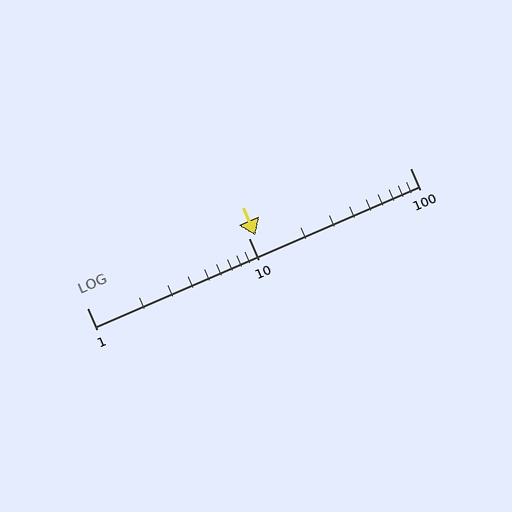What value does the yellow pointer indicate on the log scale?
The pointer indicates approximately 11.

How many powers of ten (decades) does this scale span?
The scale spans 2 decades, from 1 to 100.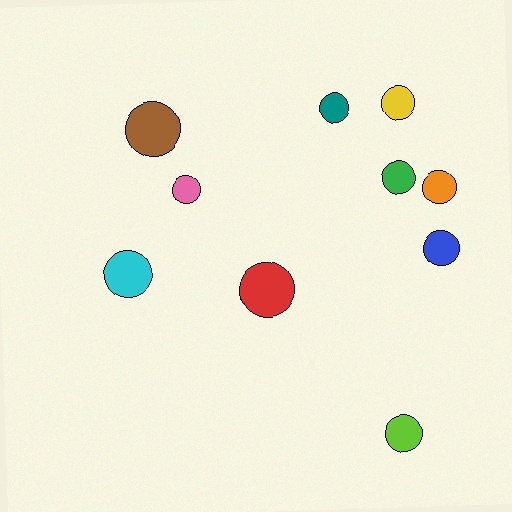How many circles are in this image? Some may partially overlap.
There are 10 circles.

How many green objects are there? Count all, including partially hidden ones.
There is 1 green object.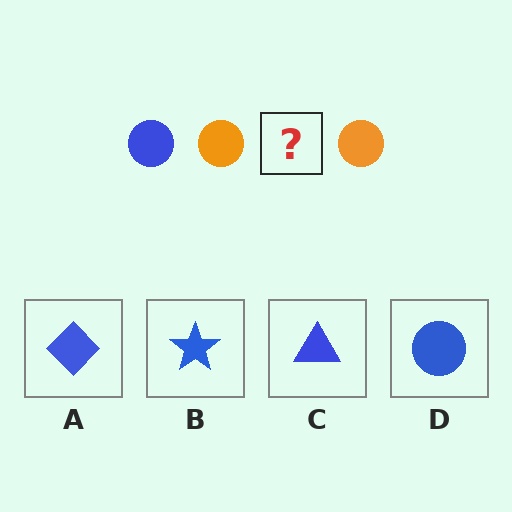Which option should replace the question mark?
Option D.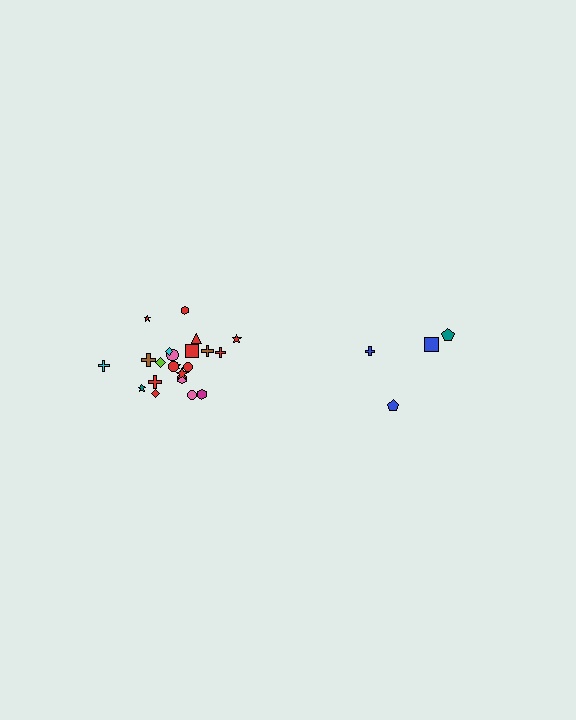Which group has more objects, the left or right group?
The left group.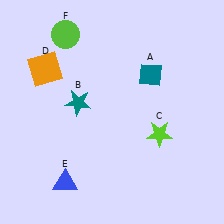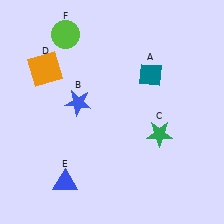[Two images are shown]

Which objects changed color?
B changed from teal to blue. C changed from lime to green.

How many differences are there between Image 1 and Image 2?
There are 2 differences between the two images.